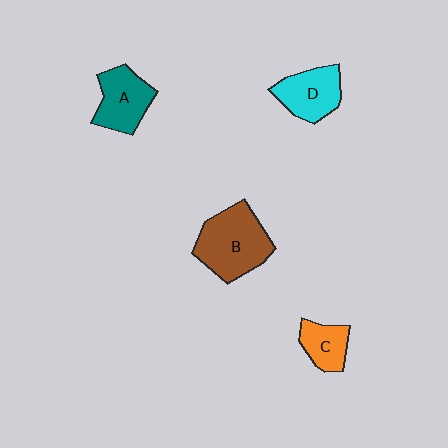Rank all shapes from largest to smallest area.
From largest to smallest: B (brown), A (teal), D (cyan), C (orange).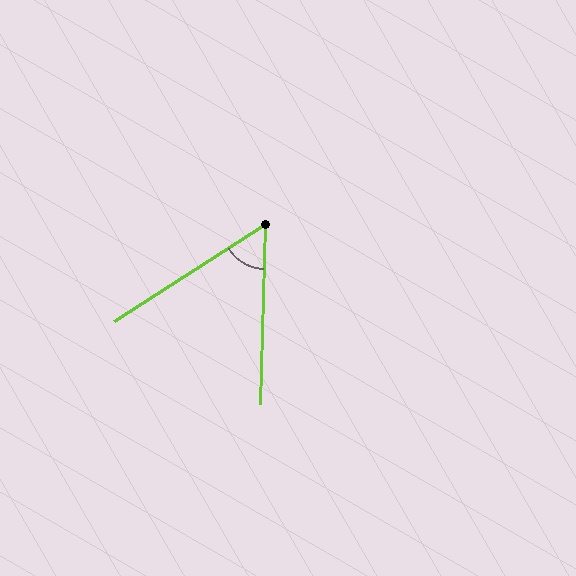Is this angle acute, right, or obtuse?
It is acute.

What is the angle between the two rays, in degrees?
Approximately 56 degrees.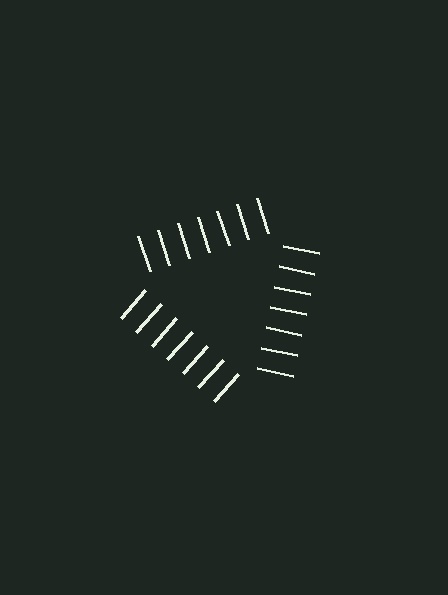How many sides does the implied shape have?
3 sides — the line-ends trace a triangle.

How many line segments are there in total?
21 — 7 along each of the 3 edges.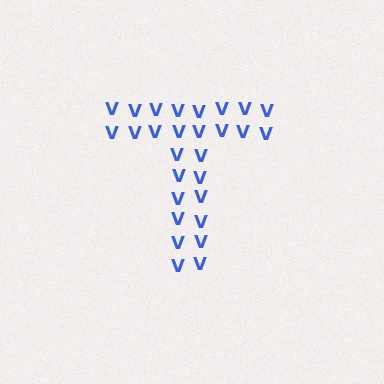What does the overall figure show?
The overall figure shows the letter T.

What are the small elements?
The small elements are letter V's.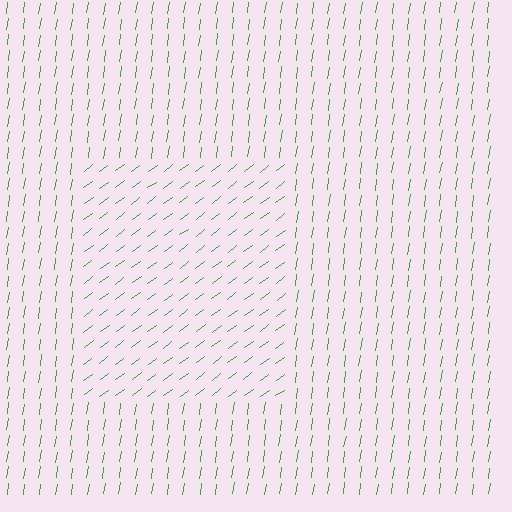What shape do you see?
I see a rectangle.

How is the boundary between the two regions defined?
The boundary is defined purely by a change in line orientation (approximately 45 degrees difference). All lines are the same color and thickness.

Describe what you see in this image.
The image is filled with small green line segments. A rectangle region in the image has lines oriented differently from the surrounding lines, creating a visible texture boundary.